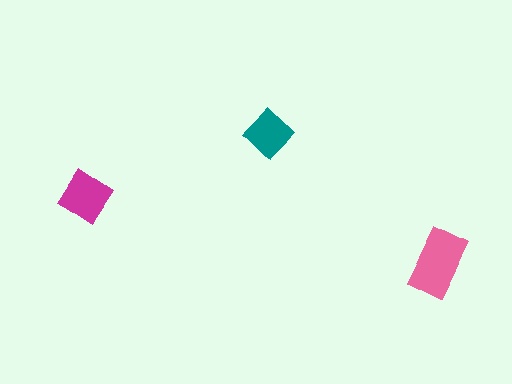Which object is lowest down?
The pink rectangle is bottommost.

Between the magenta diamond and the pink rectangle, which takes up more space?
The pink rectangle.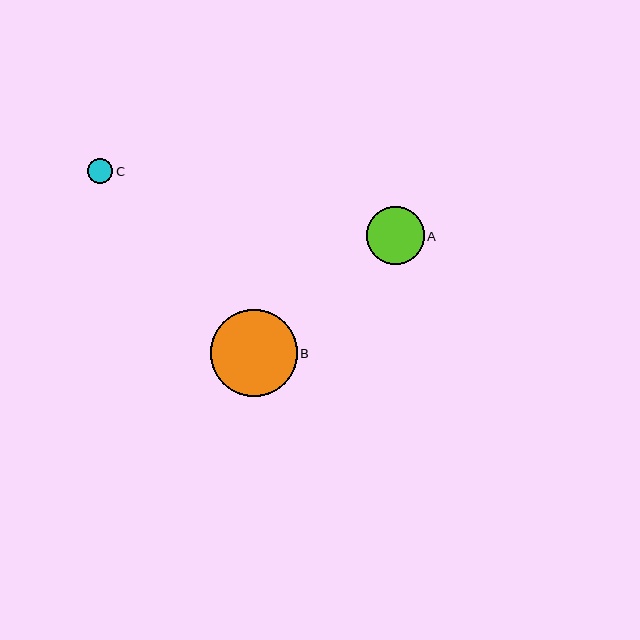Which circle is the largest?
Circle B is the largest with a size of approximately 86 pixels.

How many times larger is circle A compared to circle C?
Circle A is approximately 2.2 times the size of circle C.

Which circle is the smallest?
Circle C is the smallest with a size of approximately 26 pixels.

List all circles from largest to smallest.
From largest to smallest: B, A, C.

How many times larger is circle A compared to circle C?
Circle A is approximately 2.2 times the size of circle C.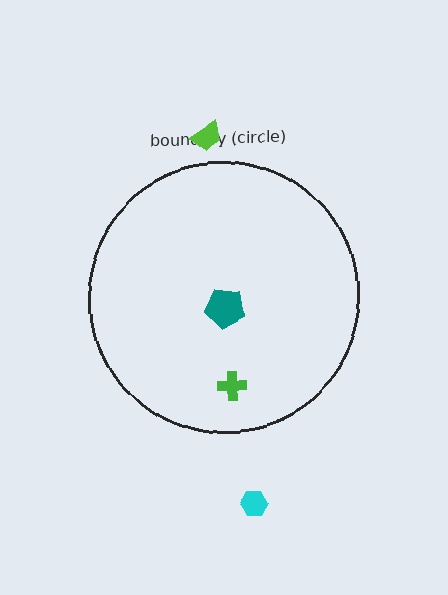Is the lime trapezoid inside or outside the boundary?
Outside.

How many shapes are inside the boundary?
2 inside, 2 outside.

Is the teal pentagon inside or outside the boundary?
Inside.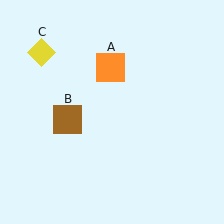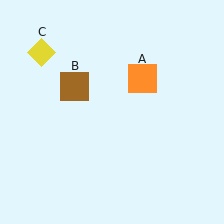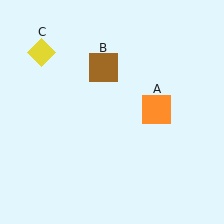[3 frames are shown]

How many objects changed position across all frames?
2 objects changed position: orange square (object A), brown square (object B).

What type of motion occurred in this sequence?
The orange square (object A), brown square (object B) rotated clockwise around the center of the scene.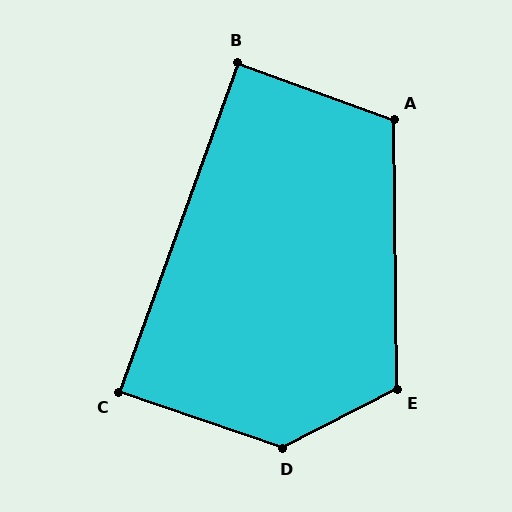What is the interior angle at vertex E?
Approximately 117 degrees (obtuse).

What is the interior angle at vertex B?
Approximately 90 degrees (approximately right).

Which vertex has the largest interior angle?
D, at approximately 134 degrees.